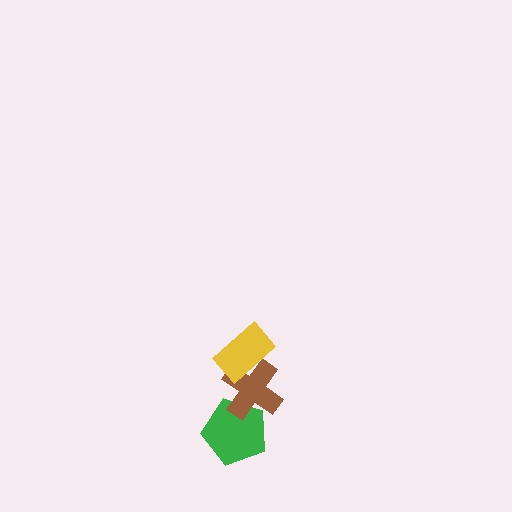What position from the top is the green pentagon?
The green pentagon is 3rd from the top.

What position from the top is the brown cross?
The brown cross is 2nd from the top.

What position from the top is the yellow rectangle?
The yellow rectangle is 1st from the top.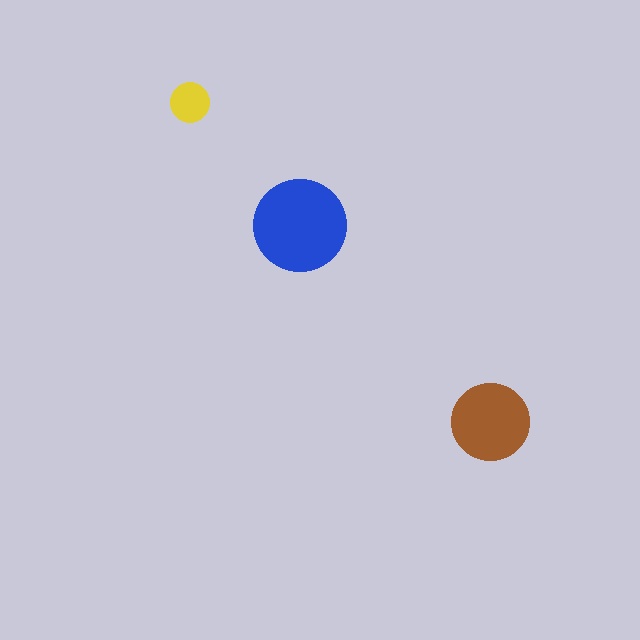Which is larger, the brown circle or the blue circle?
The blue one.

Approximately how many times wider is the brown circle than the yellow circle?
About 2 times wider.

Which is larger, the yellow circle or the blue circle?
The blue one.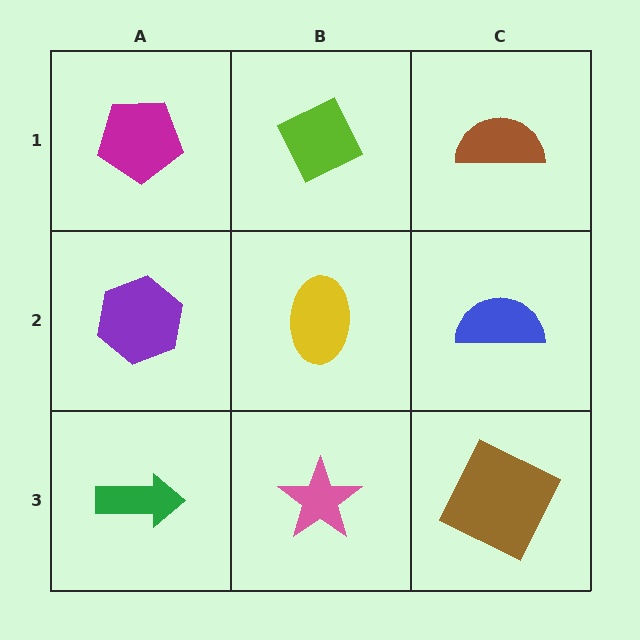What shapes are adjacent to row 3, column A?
A purple hexagon (row 2, column A), a pink star (row 3, column B).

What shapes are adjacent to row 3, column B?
A yellow ellipse (row 2, column B), a green arrow (row 3, column A), a brown square (row 3, column C).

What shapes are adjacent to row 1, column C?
A blue semicircle (row 2, column C), a lime diamond (row 1, column B).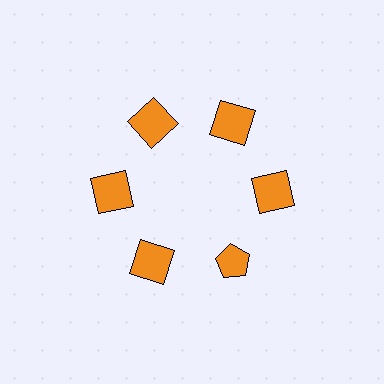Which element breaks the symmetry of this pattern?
The orange pentagon at roughly the 5 o'clock position breaks the symmetry. All other shapes are orange squares.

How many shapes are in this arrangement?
There are 6 shapes arranged in a ring pattern.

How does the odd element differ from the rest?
It has a different shape: pentagon instead of square.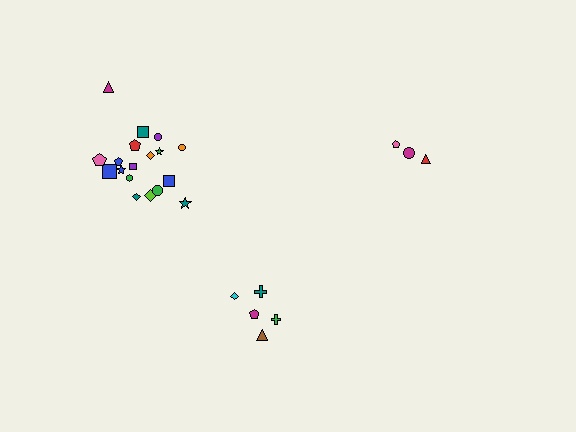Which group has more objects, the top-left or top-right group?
The top-left group.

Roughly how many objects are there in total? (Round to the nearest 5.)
Roughly 25 objects in total.